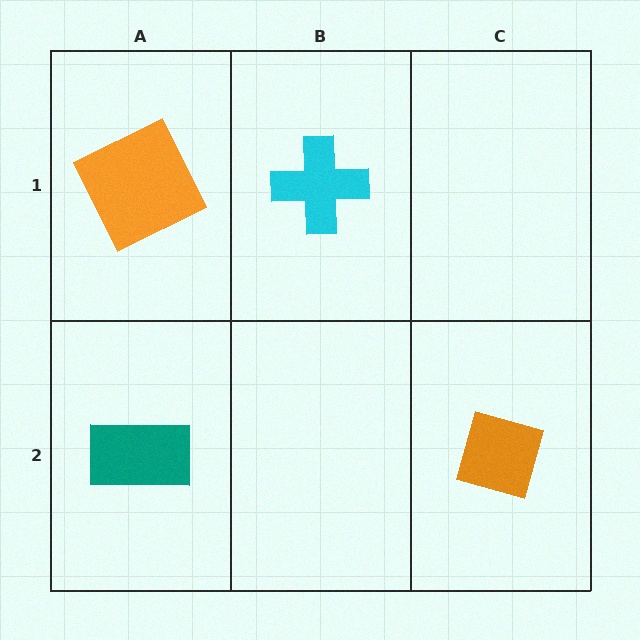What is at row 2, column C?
An orange diamond.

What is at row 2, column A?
A teal rectangle.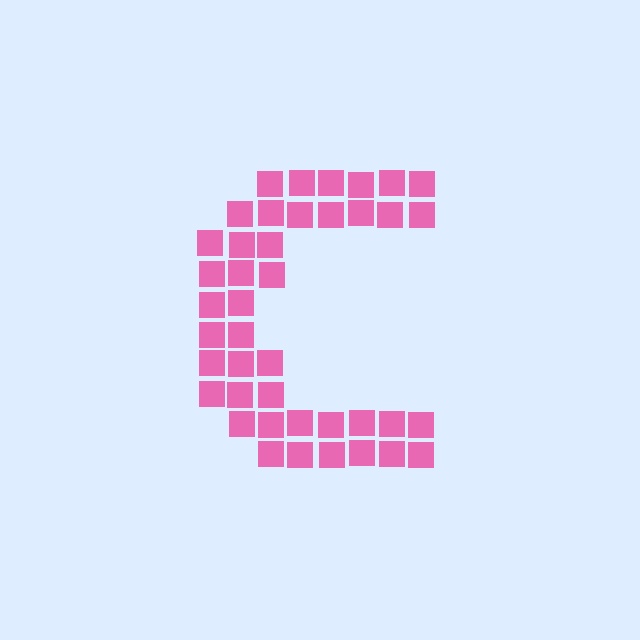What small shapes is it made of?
It is made of small squares.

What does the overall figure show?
The overall figure shows the letter C.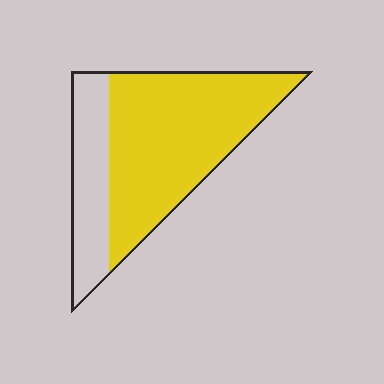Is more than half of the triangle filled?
Yes.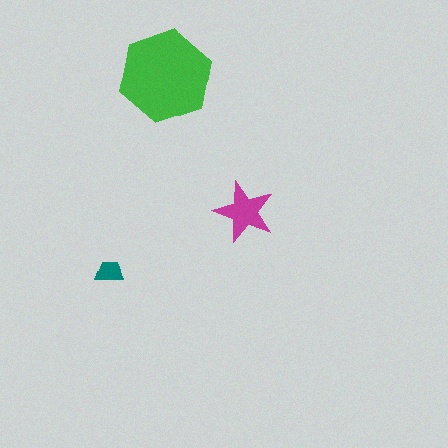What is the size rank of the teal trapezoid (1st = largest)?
3rd.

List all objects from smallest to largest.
The teal trapezoid, the magenta star, the green hexagon.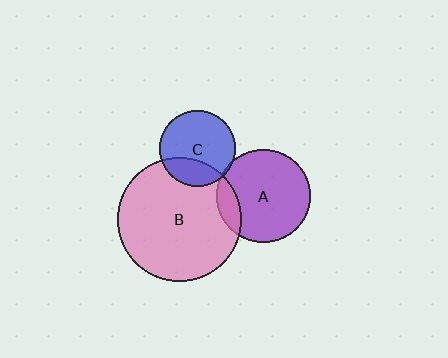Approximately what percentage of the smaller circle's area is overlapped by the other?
Approximately 15%.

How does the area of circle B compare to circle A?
Approximately 1.8 times.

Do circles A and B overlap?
Yes.